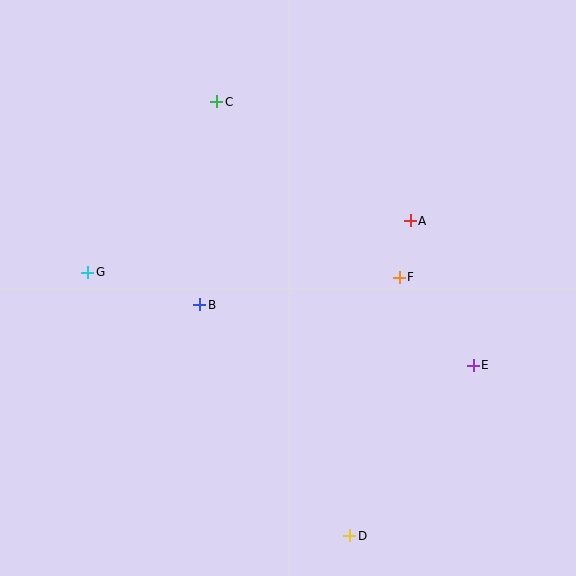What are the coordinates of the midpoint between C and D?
The midpoint between C and D is at (283, 319).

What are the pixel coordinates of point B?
Point B is at (200, 305).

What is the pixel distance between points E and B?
The distance between E and B is 280 pixels.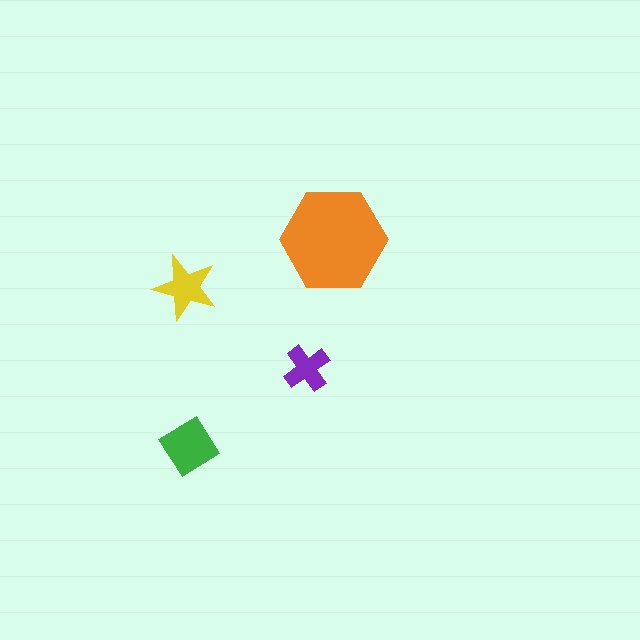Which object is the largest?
The orange hexagon.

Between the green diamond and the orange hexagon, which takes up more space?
The orange hexagon.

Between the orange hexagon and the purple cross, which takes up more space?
The orange hexagon.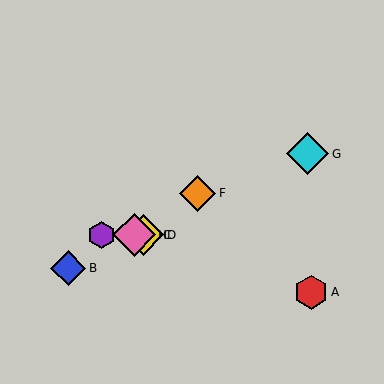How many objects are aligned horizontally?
4 objects (C, D, E, H) are aligned horizontally.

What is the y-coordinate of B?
Object B is at y≈268.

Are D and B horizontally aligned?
No, D is at y≈235 and B is at y≈268.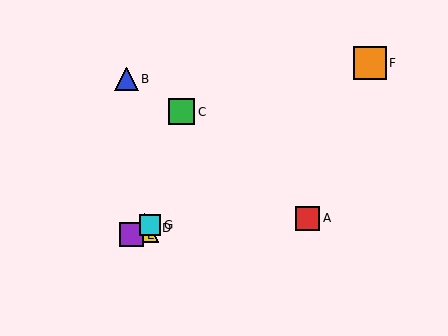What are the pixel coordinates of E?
Object E is at (132, 235).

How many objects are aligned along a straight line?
3 objects (D, E, G) are aligned along a straight line.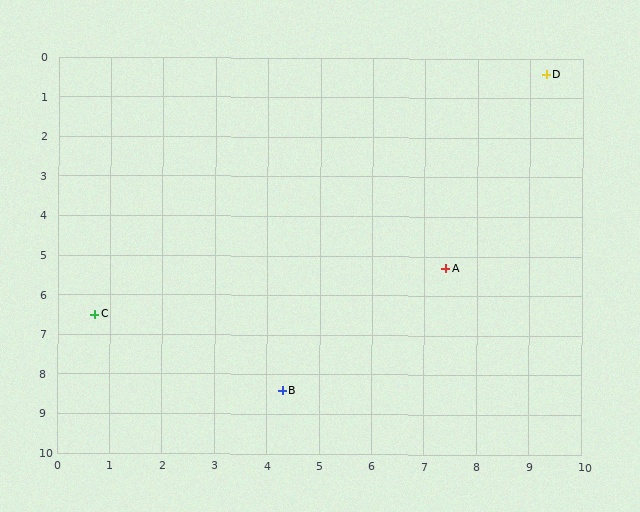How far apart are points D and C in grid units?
Points D and C are about 10.5 grid units apart.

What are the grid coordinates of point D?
Point D is at approximately (9.3, 0.4).